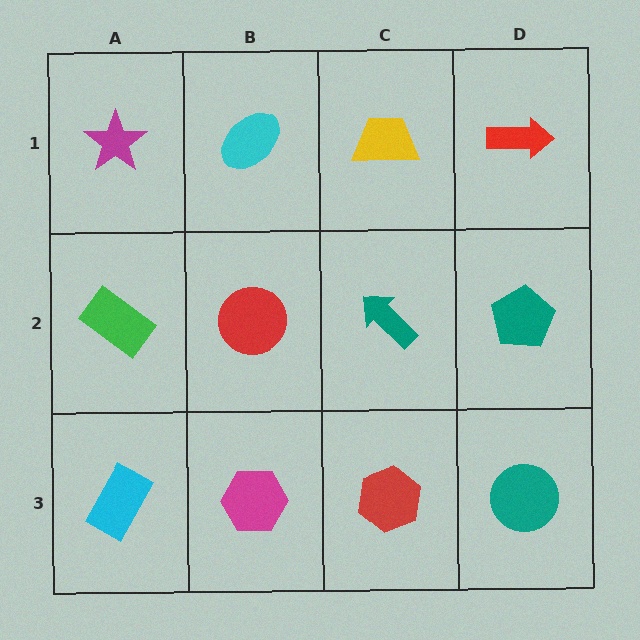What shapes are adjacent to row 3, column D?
A teal pentagon (row 2, column D), a red hexagon (row 3, column C).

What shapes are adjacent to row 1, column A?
A green rectangle (row 2, column A), a cyan ellipse (row 1, column B).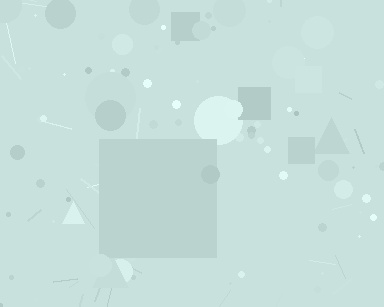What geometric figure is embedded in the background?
A square is embedded in the background.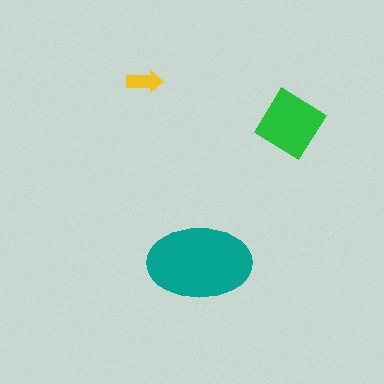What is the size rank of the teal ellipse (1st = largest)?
1st.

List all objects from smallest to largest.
The yellow arrow, the green diamond, the teal ellipse.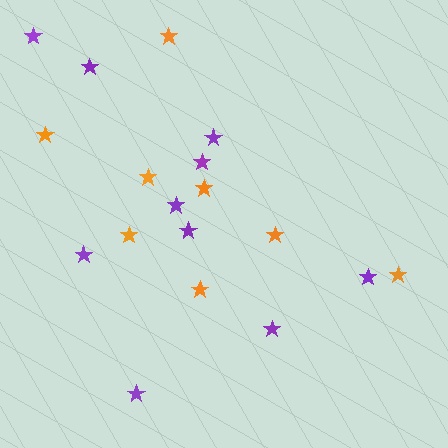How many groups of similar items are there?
There are 2 groups: one group of purple stars (10) and one group of orange stars (8).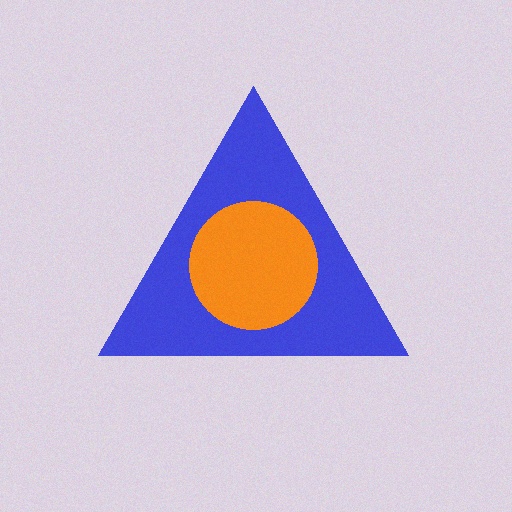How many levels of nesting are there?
2.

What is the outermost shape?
The blue triangle.